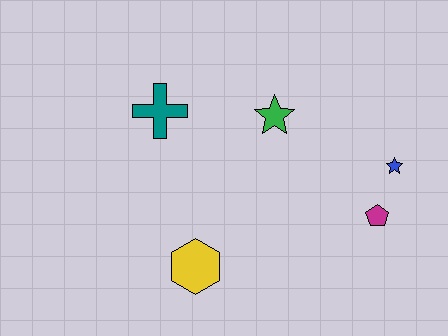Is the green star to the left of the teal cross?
No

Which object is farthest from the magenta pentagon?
The teal cross is farthest from the magenta pentagon.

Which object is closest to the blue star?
The magenta pentagon is closest to the blue star.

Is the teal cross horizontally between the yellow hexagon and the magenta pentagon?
No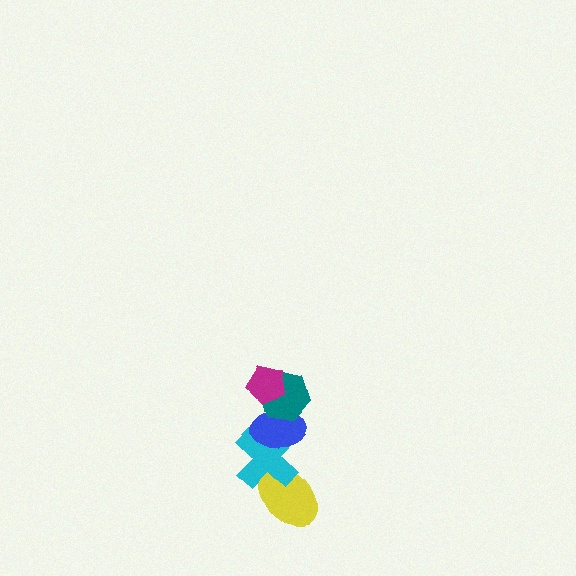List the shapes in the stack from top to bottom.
From top to bottom: the magenta pentagon, the teal hexagon, the blue ellipse, the cyan cross, the yellow ellipse.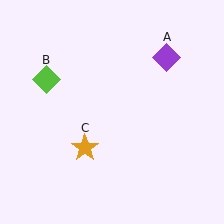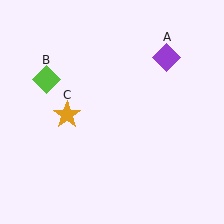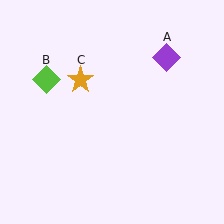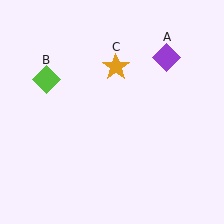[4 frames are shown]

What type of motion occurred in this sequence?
The orange star (object C) rotated clockwise around the center of the scene.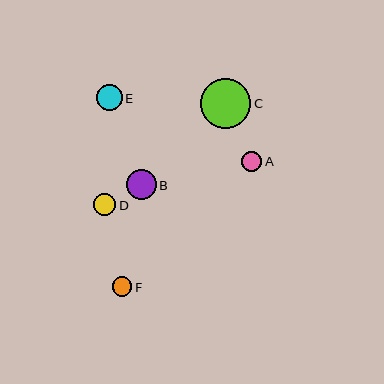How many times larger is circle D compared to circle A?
Circle D is approximately 1.1 times the size of circle A.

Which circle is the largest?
Circle C is the largest with a size of approximately 51 pixels.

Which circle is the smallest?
Circle A is the smallest with a size of approximately 20 pixels.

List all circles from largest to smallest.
From largest to smallest: C, B, E, D, F, A.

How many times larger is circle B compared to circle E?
Circle B is approximately 1.2 times the size of circle E.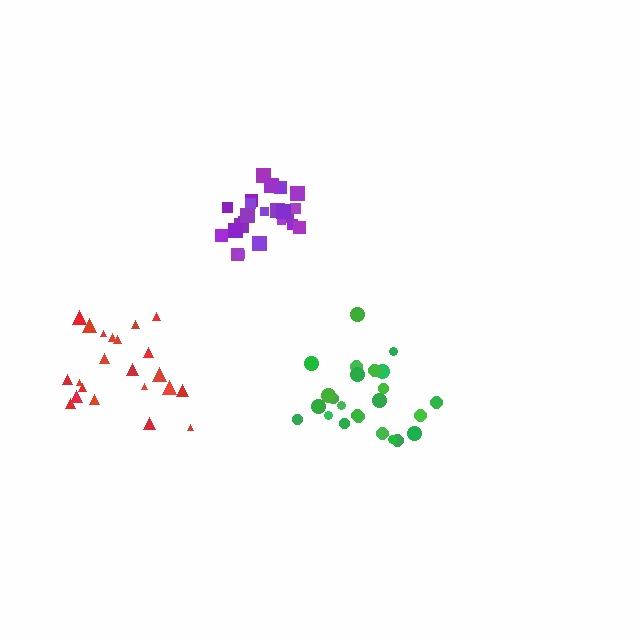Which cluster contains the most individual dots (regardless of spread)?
Green (24).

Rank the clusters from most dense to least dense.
purple, green, red.